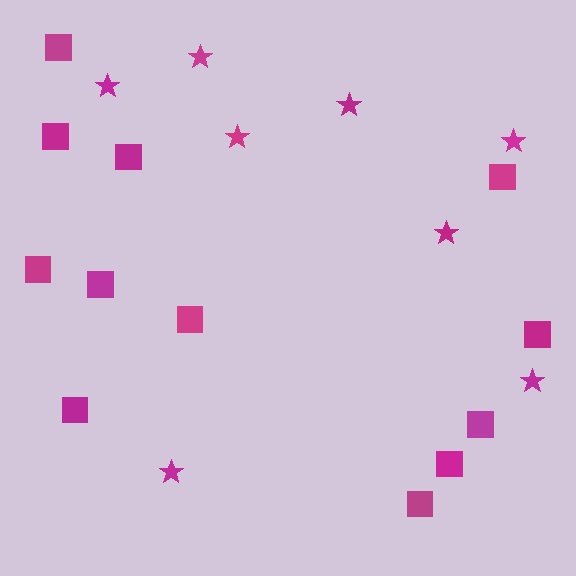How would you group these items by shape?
There are 2 groups: one group of squares (12) and one group of stars (8).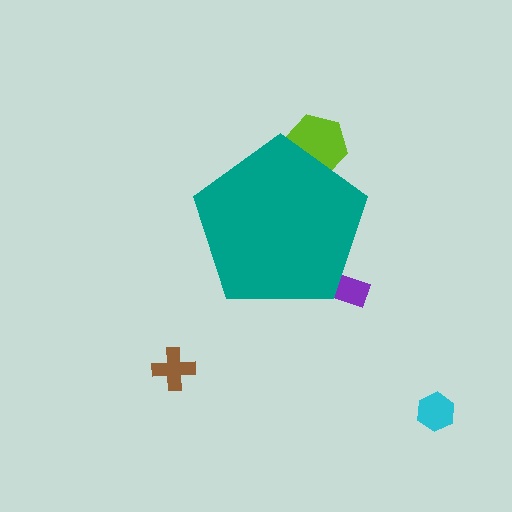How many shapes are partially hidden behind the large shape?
2 shapes are partially hidden.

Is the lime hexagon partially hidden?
Yes, the lime hexagon is partially hidden behind the teal pentagon.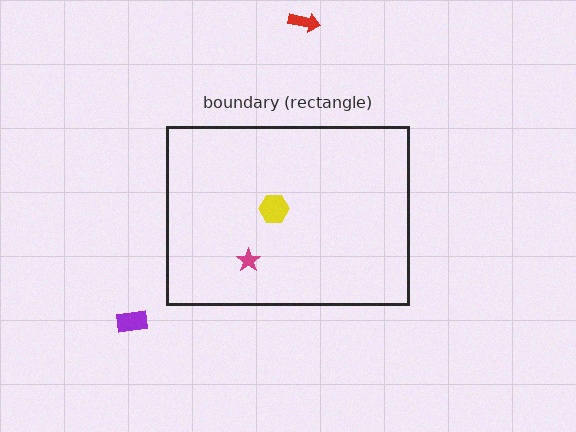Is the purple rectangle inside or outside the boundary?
Outside.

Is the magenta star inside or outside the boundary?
Inside.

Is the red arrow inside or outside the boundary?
Outside.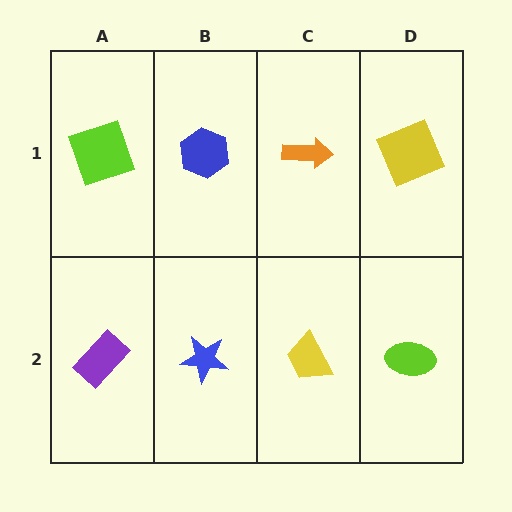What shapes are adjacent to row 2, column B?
A blue hexagon (row 1, column B), a purple rectangle (row 2, column A), a yellow trapezoid (row 2, column C).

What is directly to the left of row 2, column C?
A blue star.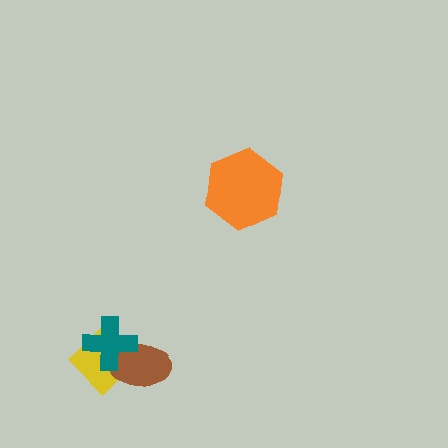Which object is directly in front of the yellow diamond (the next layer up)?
The brown ellipse is directly in front of the yellow diamond.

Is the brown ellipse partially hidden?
Yes, it is partially covered by another shape.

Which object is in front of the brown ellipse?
The teal cross is in front of the brown ellipse.